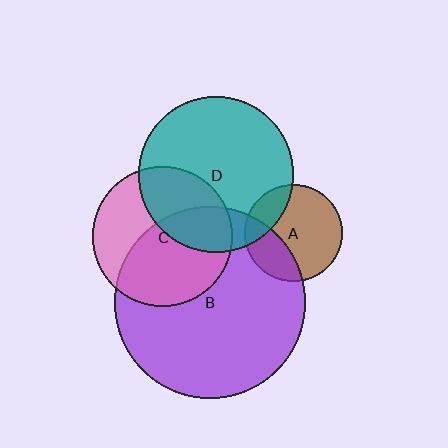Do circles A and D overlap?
Yes.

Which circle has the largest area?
Circle B (purple).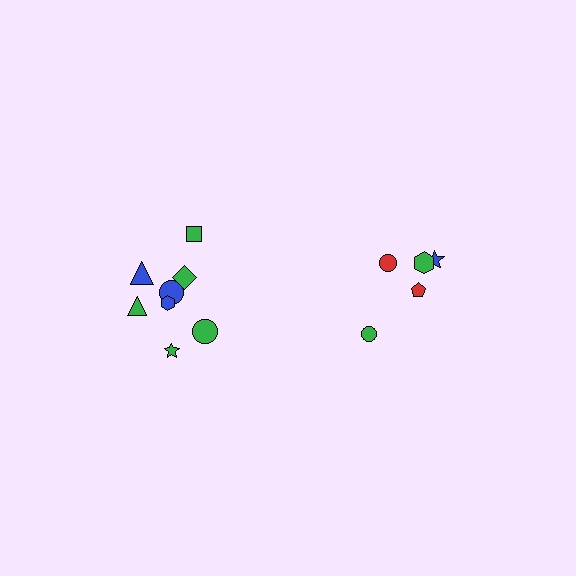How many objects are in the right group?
There are 5 objects.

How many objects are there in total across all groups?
There are 13 objects.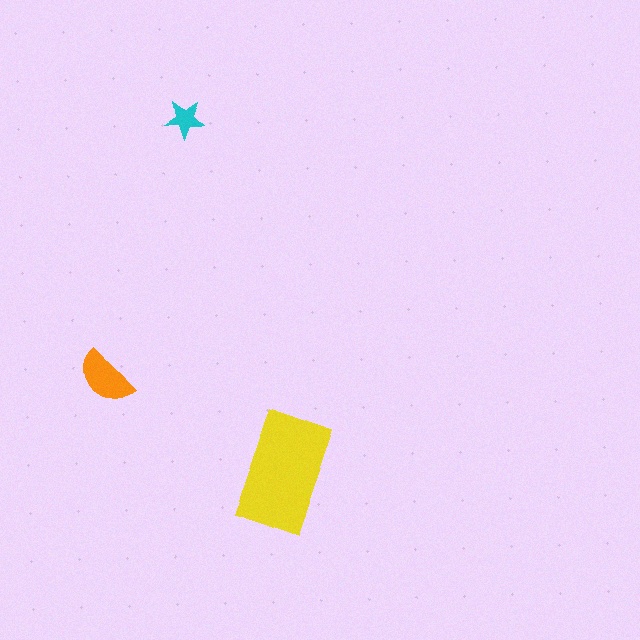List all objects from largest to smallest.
The yellow rectangle, the orange semicircle, the cyan star.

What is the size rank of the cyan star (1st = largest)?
3rd.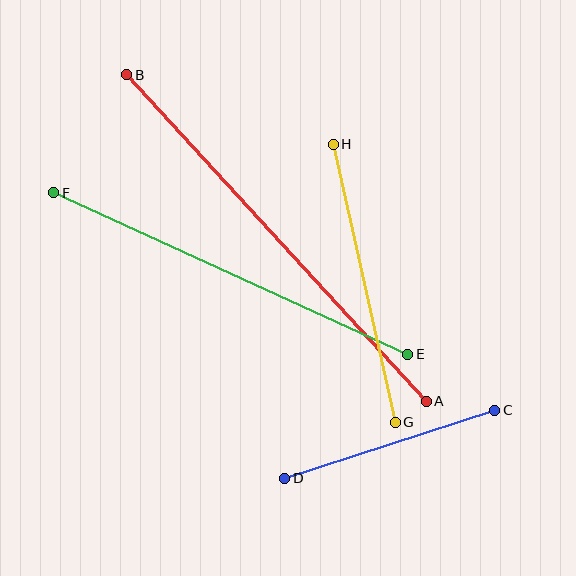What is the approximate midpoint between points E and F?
The midpoint is at approximately (231, 273) pixels.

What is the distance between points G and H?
The distance is approximately 284 pixels.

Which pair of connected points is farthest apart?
Points A and B are farthest apart.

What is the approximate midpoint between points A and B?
The midpoint is at approximately (277, 238) pixels.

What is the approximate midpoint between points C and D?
The midpoint is at approximately (390, 444) pixels.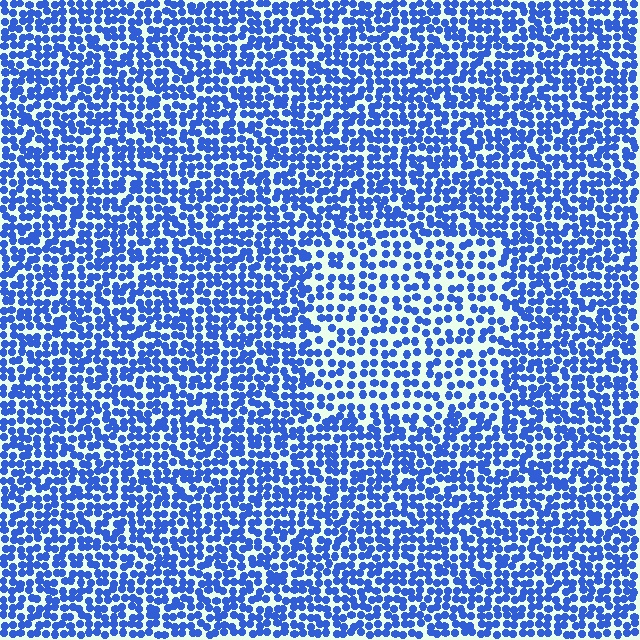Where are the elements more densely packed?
The elements are more densely packed outside the rectangle boundary.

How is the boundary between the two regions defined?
The boundary is defined by a change in element density (approximately 1.6x ratio). All elements are the same color, size, and shape.